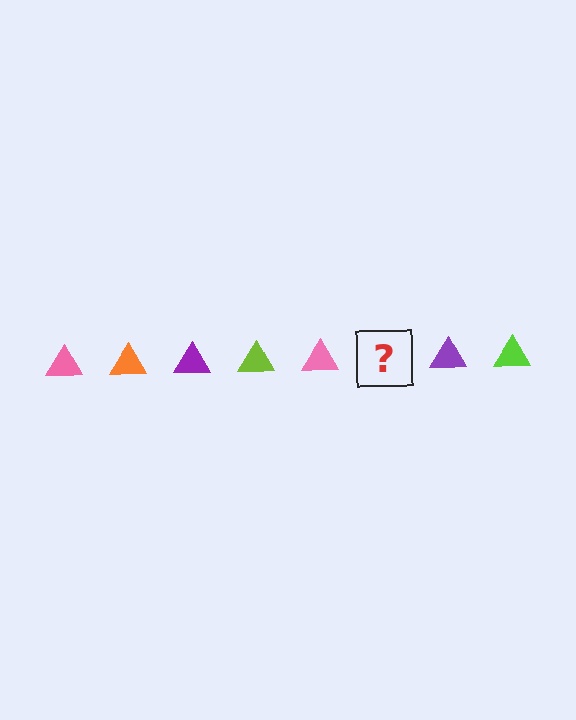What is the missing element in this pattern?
The missing element is an orange triangle.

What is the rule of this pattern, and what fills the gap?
The rule is that the pattern cycles through pink, orange, purple, lime triangles. The gap should be filled with an orange triangle.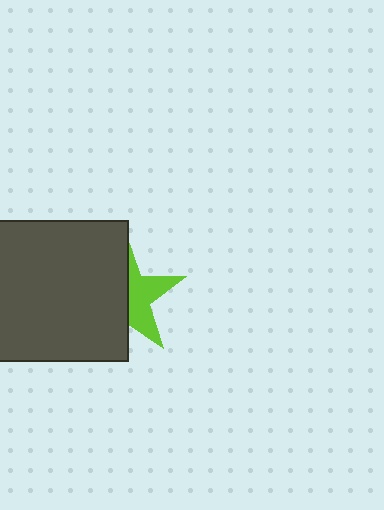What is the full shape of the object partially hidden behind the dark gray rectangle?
The partially hidden object is a lime star.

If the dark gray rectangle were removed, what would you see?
You would see the complete lime star.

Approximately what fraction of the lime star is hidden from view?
Roughly 58% of the lime star is hidden behind the dark gray rectangle.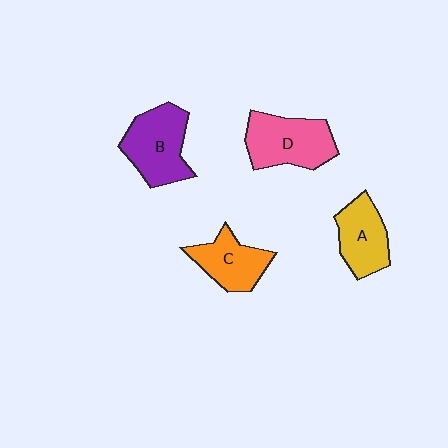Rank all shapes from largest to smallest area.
From largest to smallest: D (pink), B (purple), A (yellow), C (orange).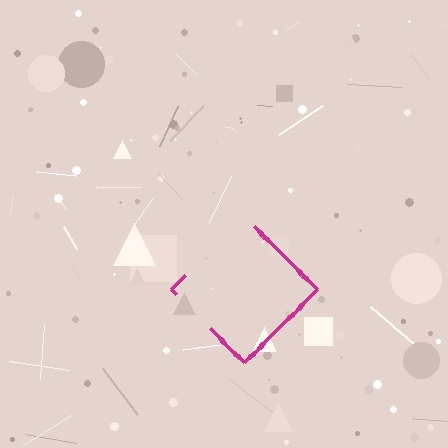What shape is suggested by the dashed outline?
The dashed outline suggests a diamond.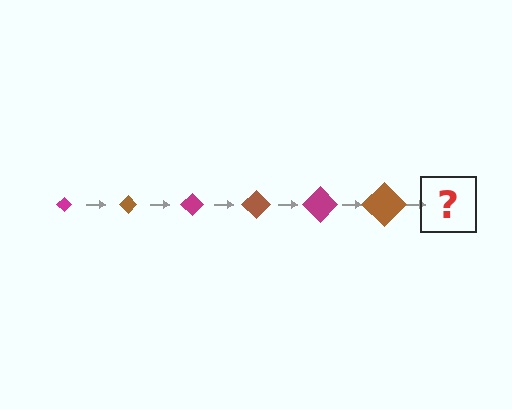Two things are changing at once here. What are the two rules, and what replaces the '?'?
The two rules are that the diamond grows larger each step and the color cycles through magenta and brown. The '?' should be a magenta diamond, larger than the previous one.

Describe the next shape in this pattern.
It should be a magenta diamond, larger than the previous one.